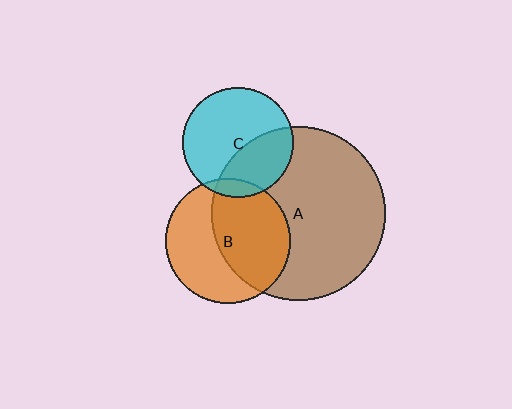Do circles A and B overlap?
Yes.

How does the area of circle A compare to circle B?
Approximately 1.9 times.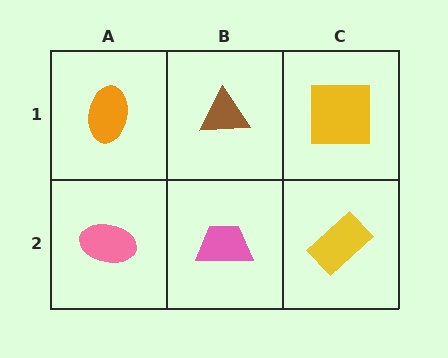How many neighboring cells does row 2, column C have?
2.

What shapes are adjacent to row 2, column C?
A yellow square (row 1, column C), a pink trapezoid (row 2, column B).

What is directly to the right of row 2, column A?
A pink trapezoid.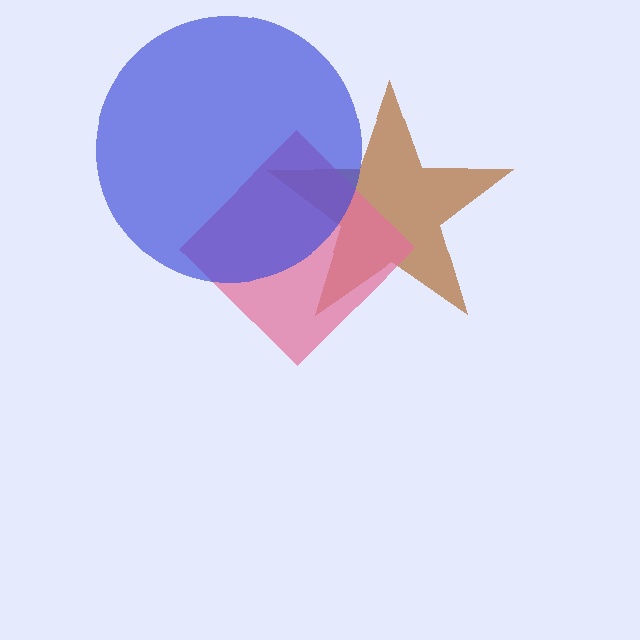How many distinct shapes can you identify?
There are 3 distinct shapes: a brown star, a pink diamond, a blue circle.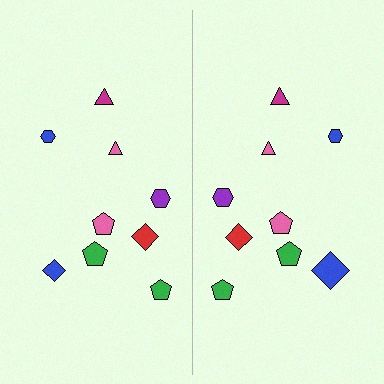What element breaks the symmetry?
The blue diamond on the right side has a different size than its mirror counterpart.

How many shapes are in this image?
There are 18 shapes in this image.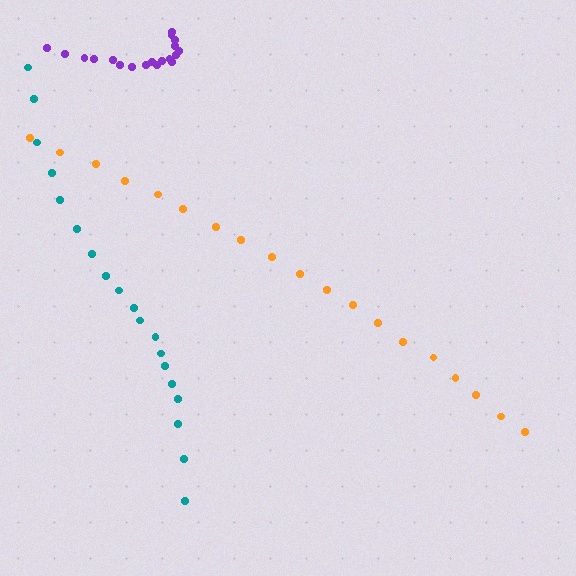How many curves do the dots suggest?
There are 3 distinct paths.